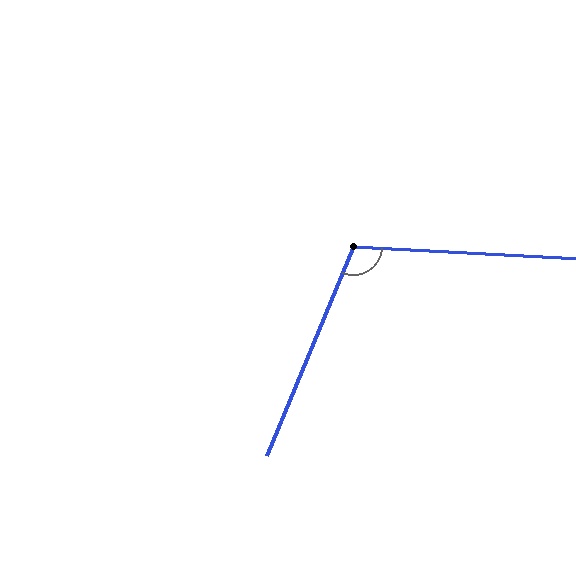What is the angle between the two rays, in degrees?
Approximately 110 degrees.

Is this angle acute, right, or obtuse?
It is obtuse.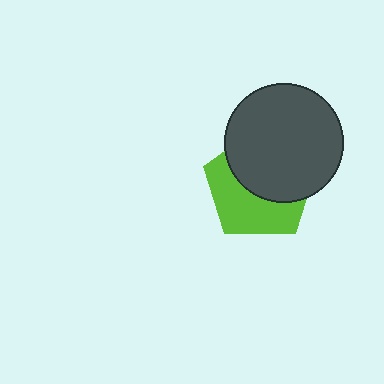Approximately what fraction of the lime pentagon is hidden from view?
Roughly 53% of the lime pentagon is hidden behind the dark gray circle.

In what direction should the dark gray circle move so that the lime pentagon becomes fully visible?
The dark gray circle should move toward the upper-right. That is the shortest direction to clear the overlap and leave the lime pentagon fully visible.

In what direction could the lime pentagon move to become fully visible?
The lime pentagon could move toward the lower-left. That would shift it out from behind the dark gray circle entirely.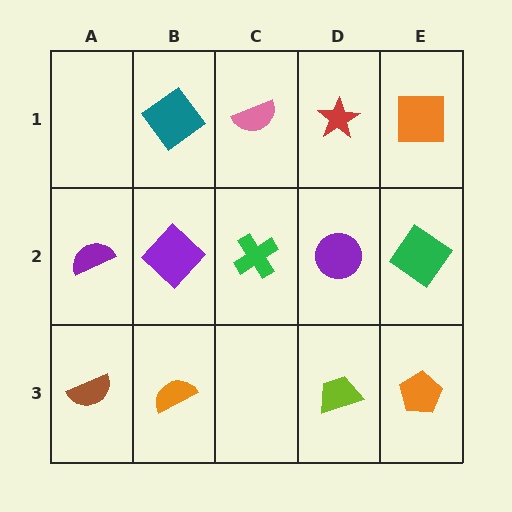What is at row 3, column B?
An orange semicircle.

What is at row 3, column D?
A lime trapezoid.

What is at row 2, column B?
A purple diamond.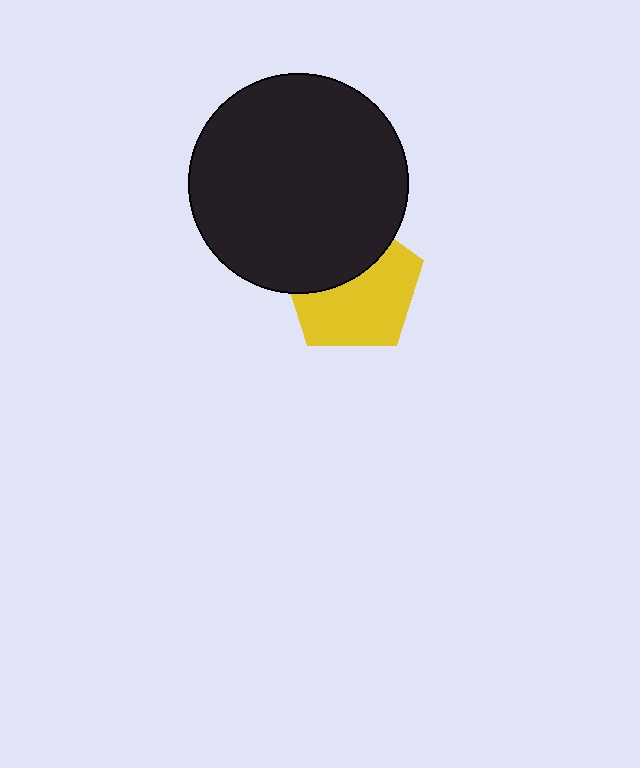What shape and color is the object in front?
The object in front is a black circle.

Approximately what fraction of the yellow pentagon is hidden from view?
Roughly 41% of the yellow pentagon is hidden behind the black circle.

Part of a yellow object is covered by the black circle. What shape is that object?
It is a pentagon.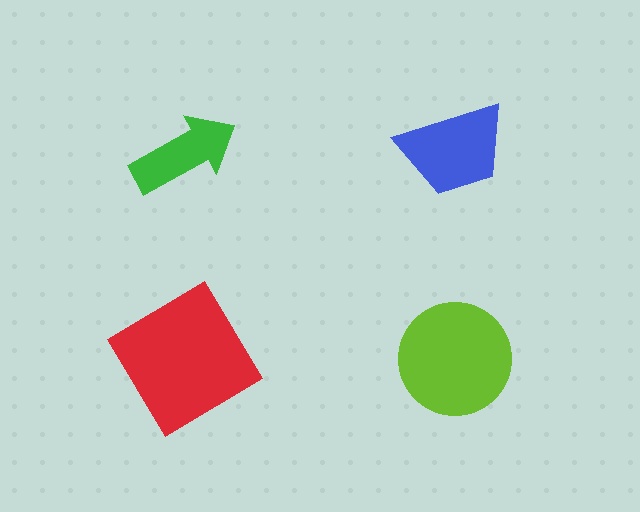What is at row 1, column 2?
A blue trapezoid.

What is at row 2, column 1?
A red diamond.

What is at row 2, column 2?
A lime circle.